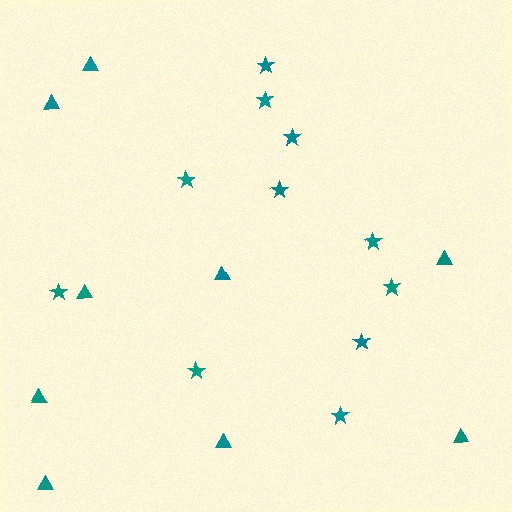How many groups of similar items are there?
There are 2 groups: one group of triangles (9) and one group of stars (11).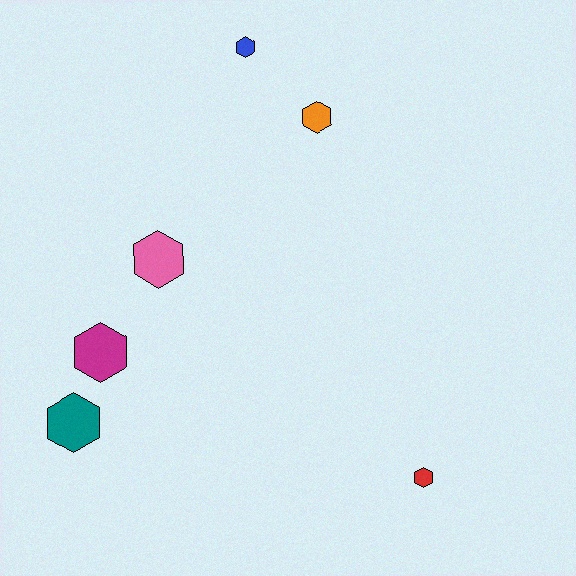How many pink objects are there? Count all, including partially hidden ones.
There is 1 pink object.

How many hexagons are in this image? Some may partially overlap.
There are 6 hexagons.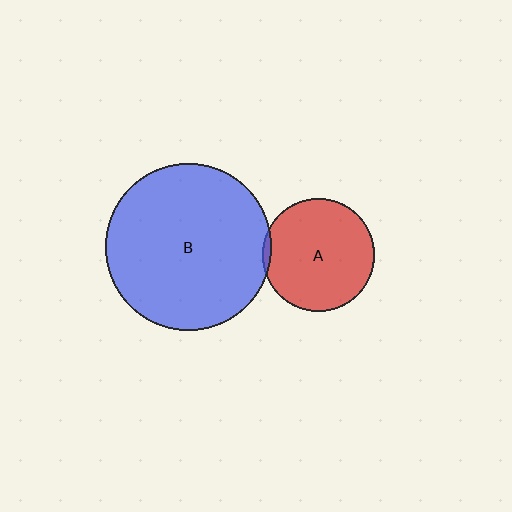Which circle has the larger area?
Circle B (blue).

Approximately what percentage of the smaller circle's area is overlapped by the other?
Approximately 5%.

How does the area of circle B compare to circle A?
Approximately 2.2 times.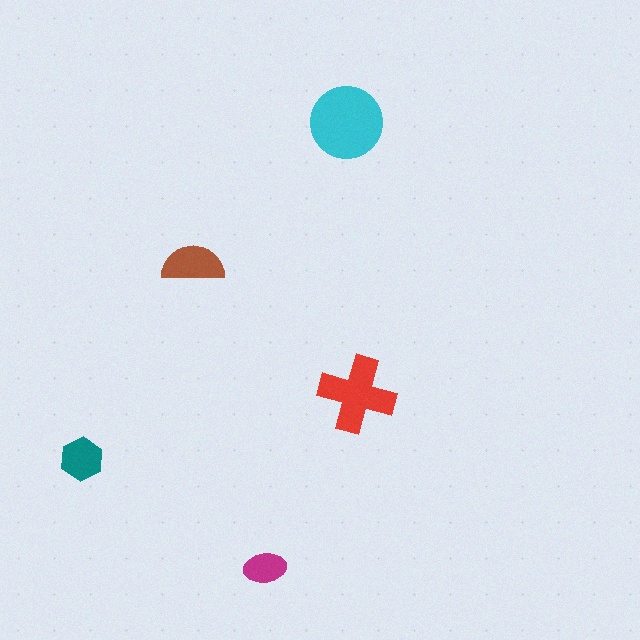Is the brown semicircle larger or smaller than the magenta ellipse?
Larger.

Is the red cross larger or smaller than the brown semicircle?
Larger.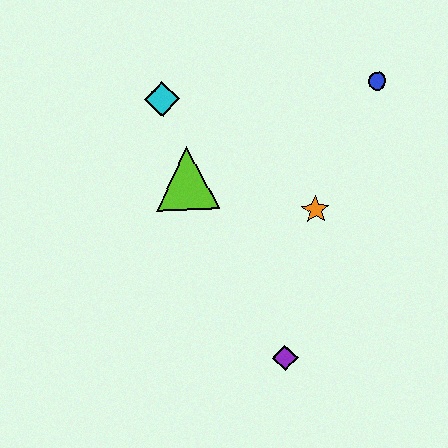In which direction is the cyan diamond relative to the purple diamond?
The cyan diamond is above the purple diamond.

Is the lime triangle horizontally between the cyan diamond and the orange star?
Yes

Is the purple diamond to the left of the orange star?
Yes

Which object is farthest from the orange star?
The cyan diamond is farthest from the orange star.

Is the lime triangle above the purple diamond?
Yes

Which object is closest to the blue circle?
The orange star is closest to the blue circle.